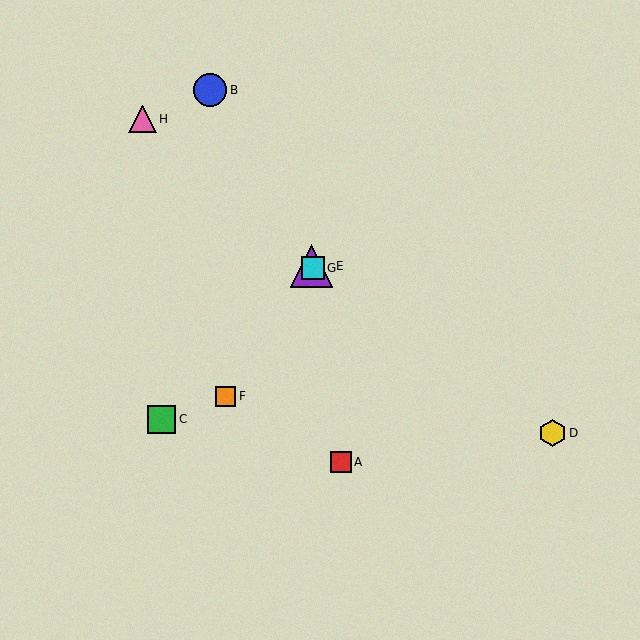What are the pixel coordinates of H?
Object H is at (142, 119).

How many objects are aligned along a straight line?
3 objects (B, E, G) are aligned along a straight line.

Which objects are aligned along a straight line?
Objects B, E, G are aligned along a straight line.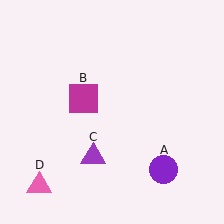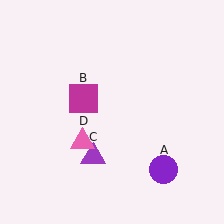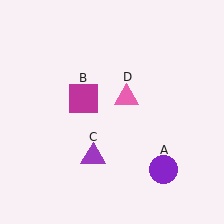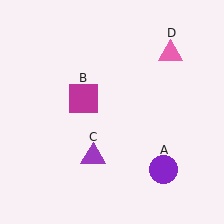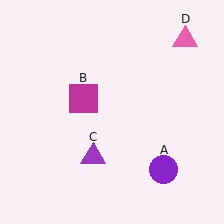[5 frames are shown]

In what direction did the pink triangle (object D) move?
The pink triangle (object D) moved up and to the right.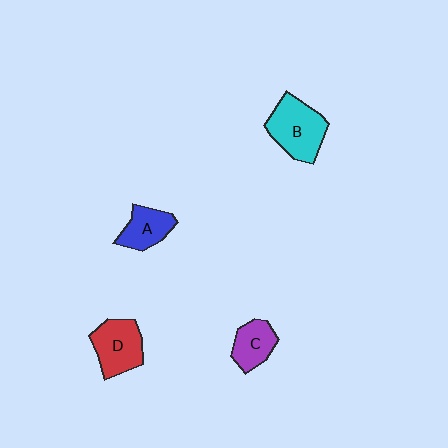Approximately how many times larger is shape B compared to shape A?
Approximately 1.5 times.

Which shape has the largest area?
Shape B (cyan).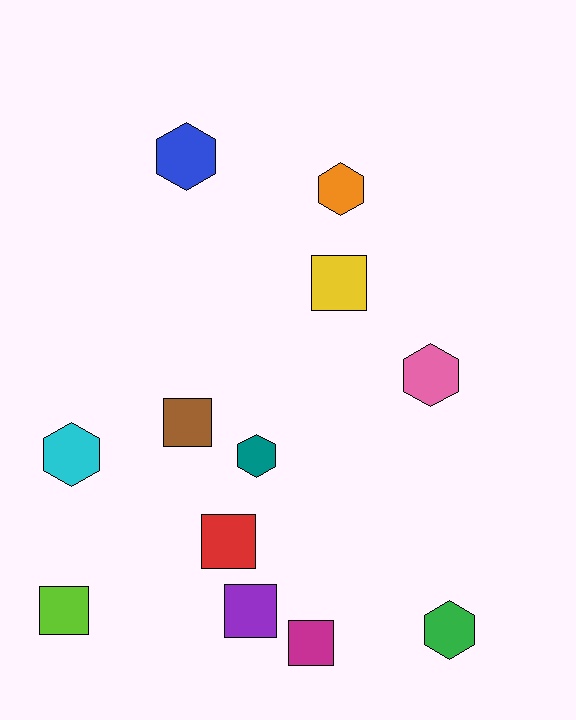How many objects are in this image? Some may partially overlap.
There are 12 objects.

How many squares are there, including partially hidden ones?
There are 6 squares.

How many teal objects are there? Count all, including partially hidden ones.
There is 1 teal object.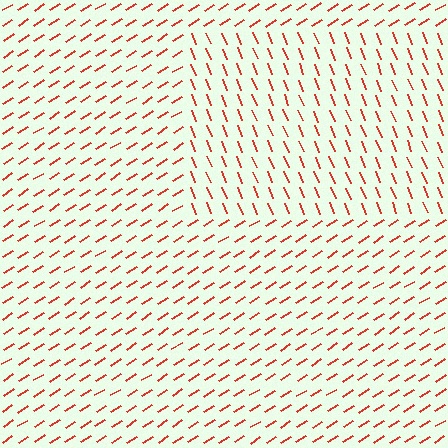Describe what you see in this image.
The image is filled with small red line segments. A rectangle region in the image has lines oriented differently from the surrounding lines, creating a visible texture boundary.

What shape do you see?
I see a rectangle.